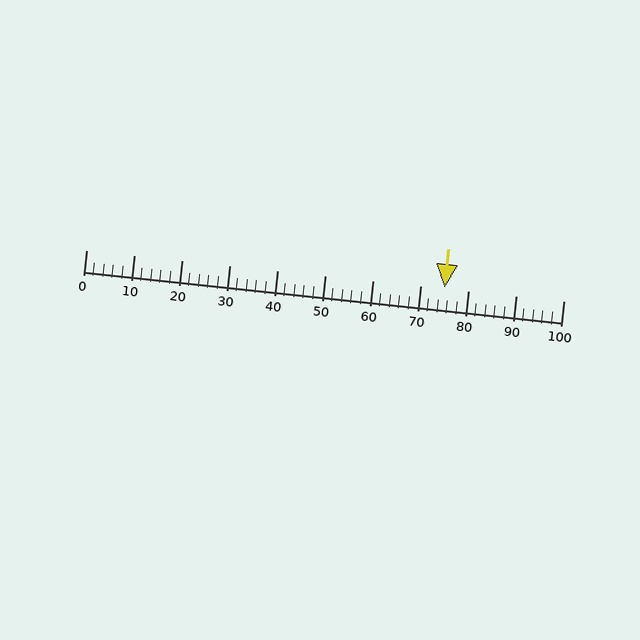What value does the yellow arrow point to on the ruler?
The yellow arrow points to approximately 75.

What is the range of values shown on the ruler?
The ruler shows values from 0 to 100.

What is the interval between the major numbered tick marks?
The major tick marks are spaced 10 units apart.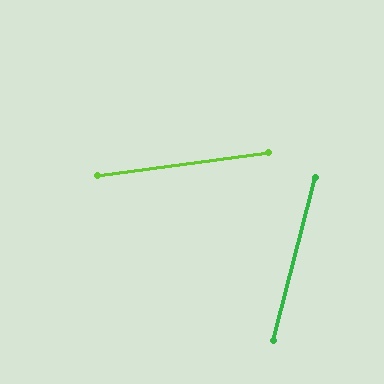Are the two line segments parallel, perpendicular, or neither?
Neither parallel nor perpendicular — they differ by about 68°.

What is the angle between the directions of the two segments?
Approximately 68 degrees.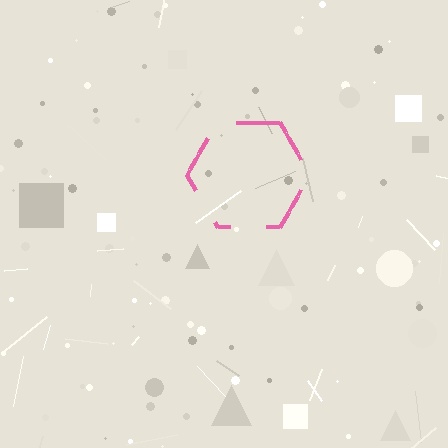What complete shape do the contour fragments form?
The contour fragments form a hexagon.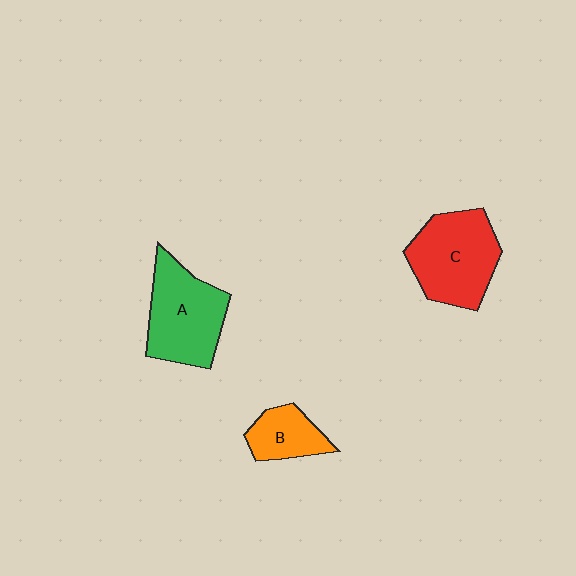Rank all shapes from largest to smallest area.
From largest to smallest: C (red), A (green), B (orange).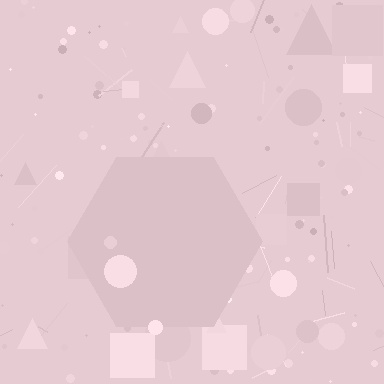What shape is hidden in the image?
A hexagon is hidden in the image.